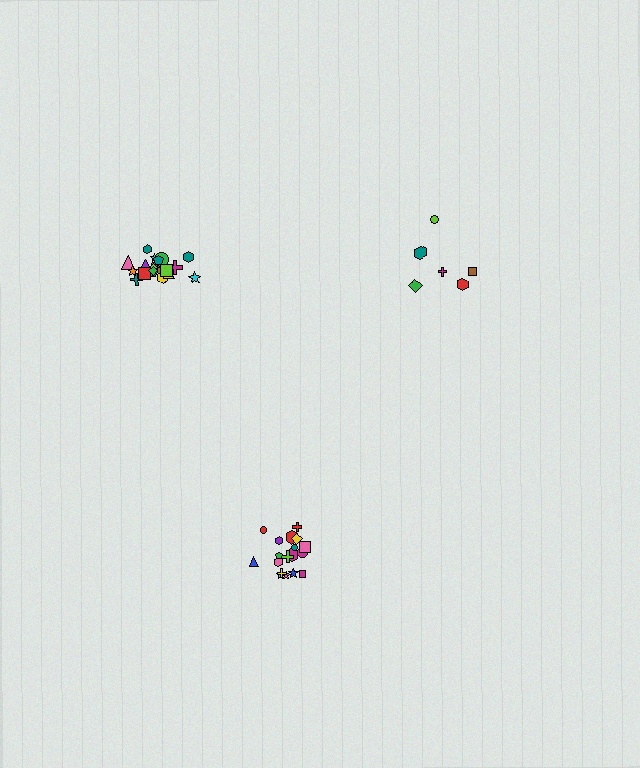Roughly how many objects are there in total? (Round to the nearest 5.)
Roughly 50 objects in total.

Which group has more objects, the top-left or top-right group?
The top-left group.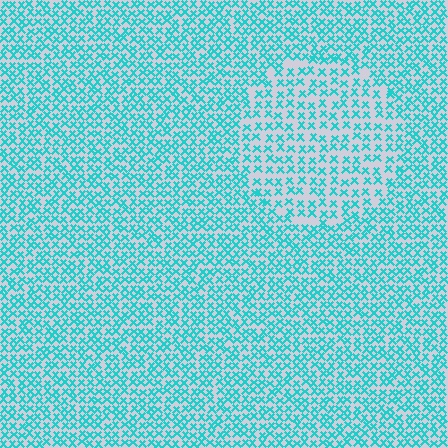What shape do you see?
I see a circle.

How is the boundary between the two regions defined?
The boundary is defined by a change in element density (approximately 1.6x ratio). All elements are the same color, size, and shape.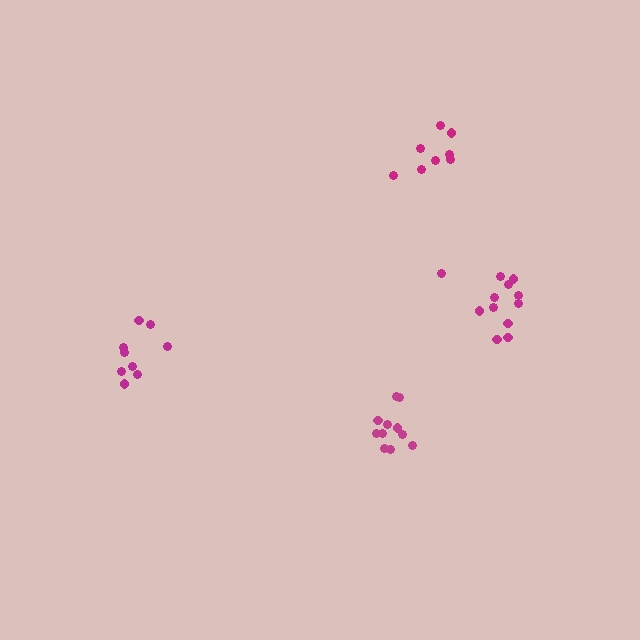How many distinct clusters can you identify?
There are 4 distinct clusters.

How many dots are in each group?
Group 1: 9 dots, Group 2: 11 dots, Group 3: 8 dots, Group 4: 12 dots (40 total).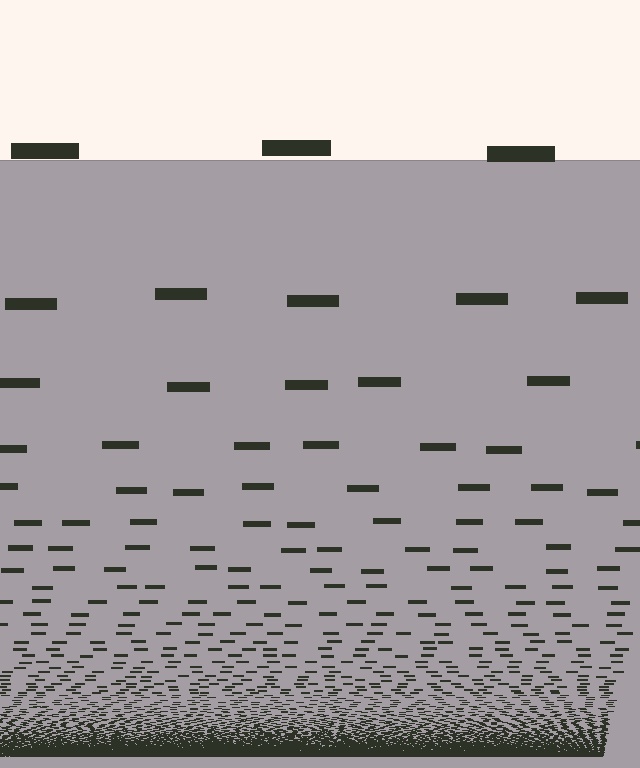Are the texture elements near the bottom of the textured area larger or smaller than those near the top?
Smaller. The gradient is inverted — elements near the bottom are smaller and denser.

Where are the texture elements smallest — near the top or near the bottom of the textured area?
Near the bottom.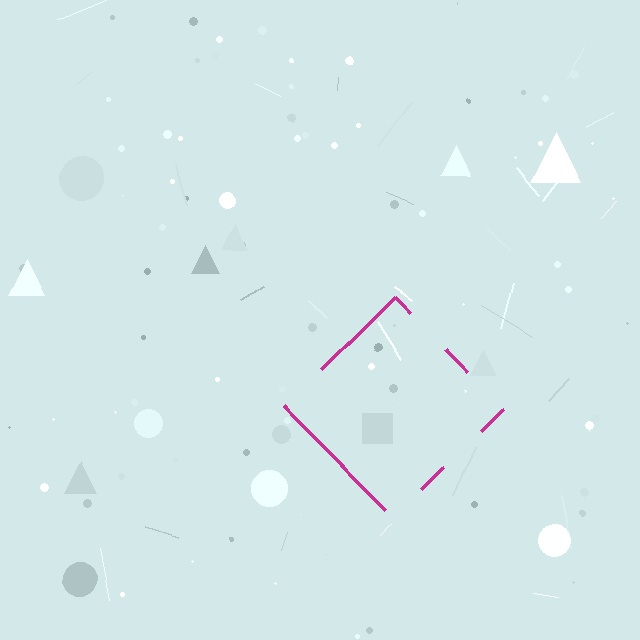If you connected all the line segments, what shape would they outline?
They would outline a diamond.